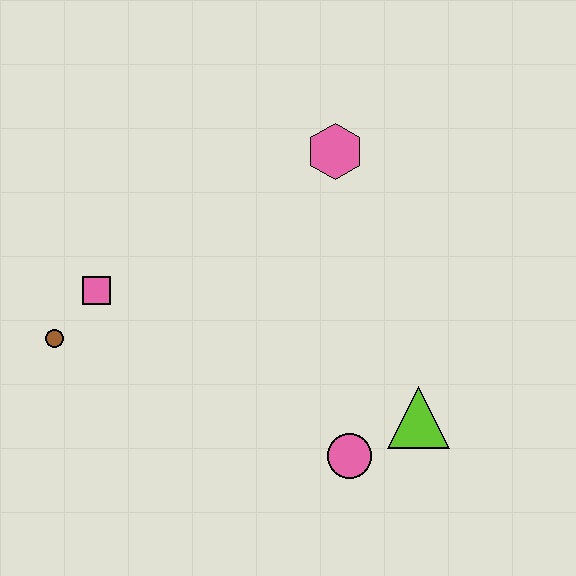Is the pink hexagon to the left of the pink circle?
Yes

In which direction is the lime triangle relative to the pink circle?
The lime triangle is to the right of the pink circle.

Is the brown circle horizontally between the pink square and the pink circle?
No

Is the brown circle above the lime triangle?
Yes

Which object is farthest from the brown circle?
The lime triangle is farthest from the brown circle.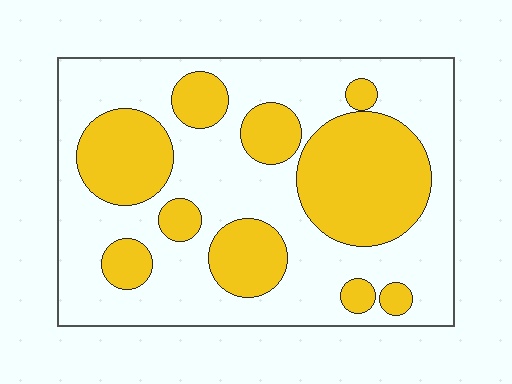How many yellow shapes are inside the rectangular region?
10.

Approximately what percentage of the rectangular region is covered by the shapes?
Approximately 35%.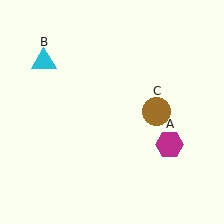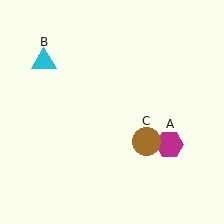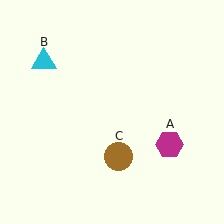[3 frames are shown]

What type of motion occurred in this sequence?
The brown circle (object C) rotated clockwise around the center of the scene.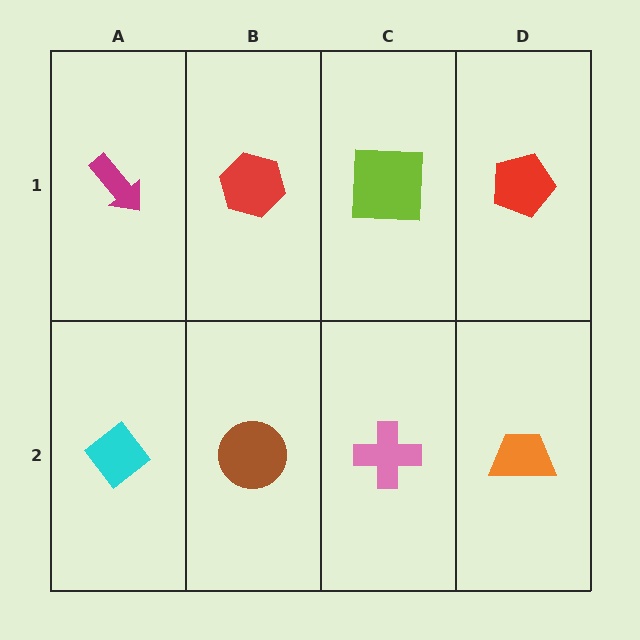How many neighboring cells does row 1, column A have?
2.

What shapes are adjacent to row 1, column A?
A cyan diamond (row 2, column A), a red hexagon (row 1, column B).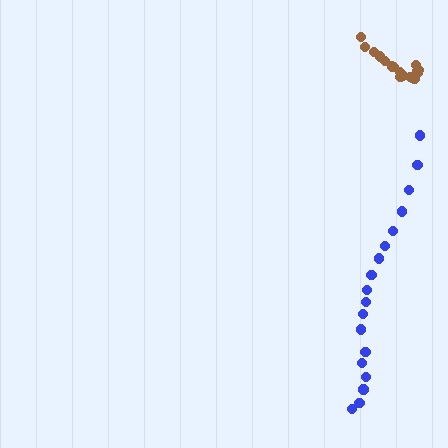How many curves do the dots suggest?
There are 2 distinct paths.